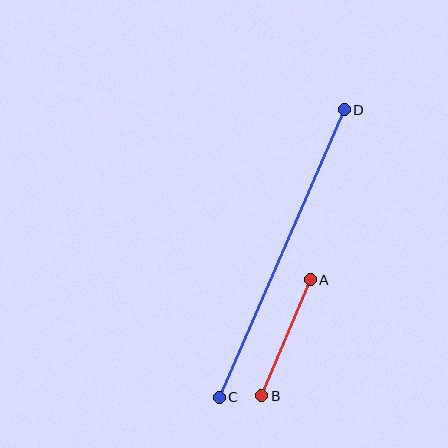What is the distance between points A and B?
The distance is approximately 126 pixels.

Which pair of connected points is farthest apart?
Points C and D are farthest apart.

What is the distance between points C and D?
The distance is approximately 314 pixels.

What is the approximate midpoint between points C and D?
The midpoint is at approximately (282, 254) pixels.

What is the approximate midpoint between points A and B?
The midpoint is at approximately (286, 338) pixels.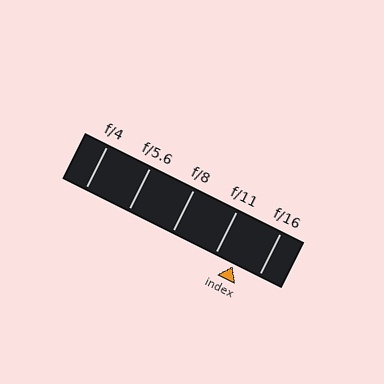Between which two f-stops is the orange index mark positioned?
The index mark is between f/11 and f/16.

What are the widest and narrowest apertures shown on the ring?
The widest aperture shown is f/4 and the narrowest is f/16.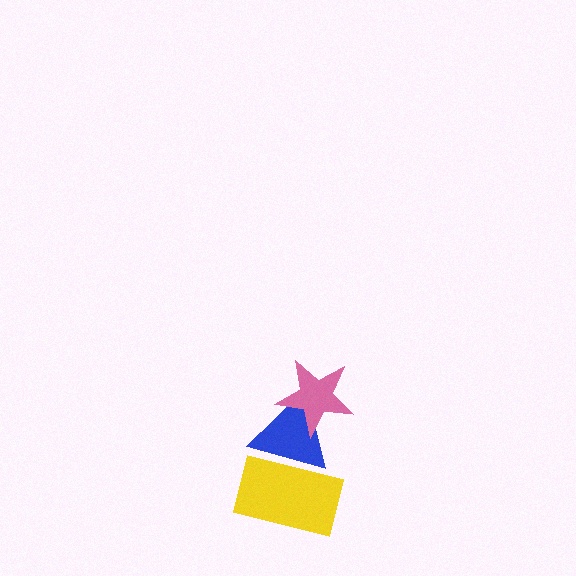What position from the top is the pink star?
The pink star is 1st from the top.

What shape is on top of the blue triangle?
The pink star is on top of the blue triangle.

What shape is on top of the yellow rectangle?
The blue triangle is on top of the yellow rectangle.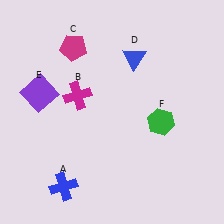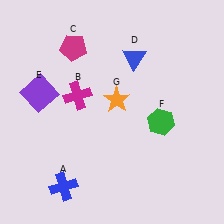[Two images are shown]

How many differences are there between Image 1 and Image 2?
There is 1 difference between the two images.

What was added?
An orange star (G) was added in Image 2.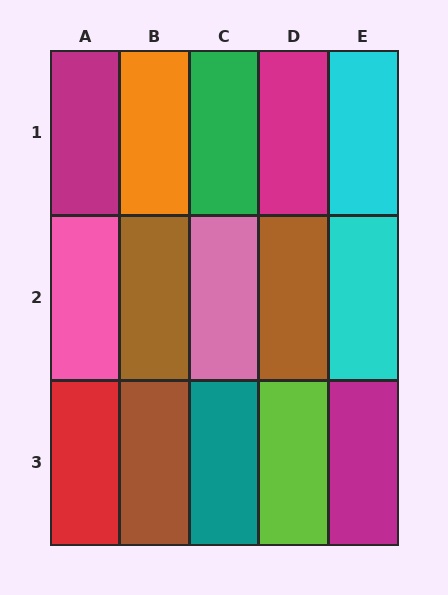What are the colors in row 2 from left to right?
Pink, brown, pink, brown, cyan.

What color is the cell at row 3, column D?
Lime.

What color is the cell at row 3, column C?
Teal.